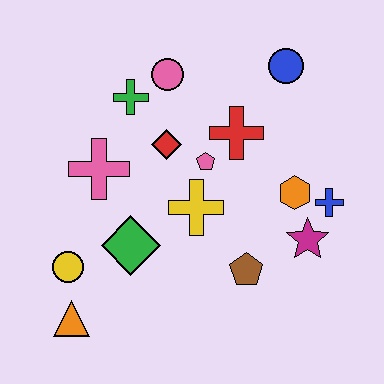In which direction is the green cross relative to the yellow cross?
The green cross is above the yellow cross.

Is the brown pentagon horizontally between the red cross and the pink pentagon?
No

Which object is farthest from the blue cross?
The orange triangle is farthest from the blue cross.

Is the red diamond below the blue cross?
No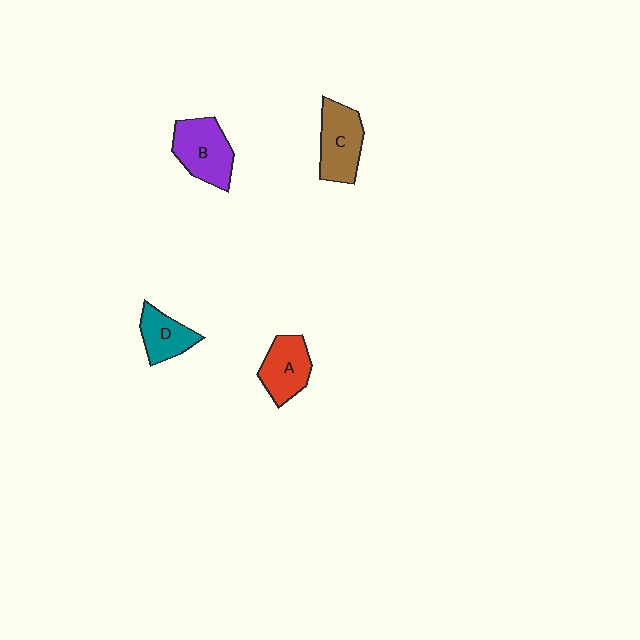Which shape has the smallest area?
Shape D (teal).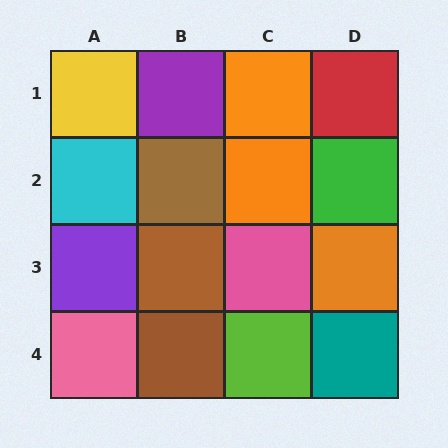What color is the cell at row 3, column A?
Purple.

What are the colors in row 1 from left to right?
Yellow, purple, orange, red.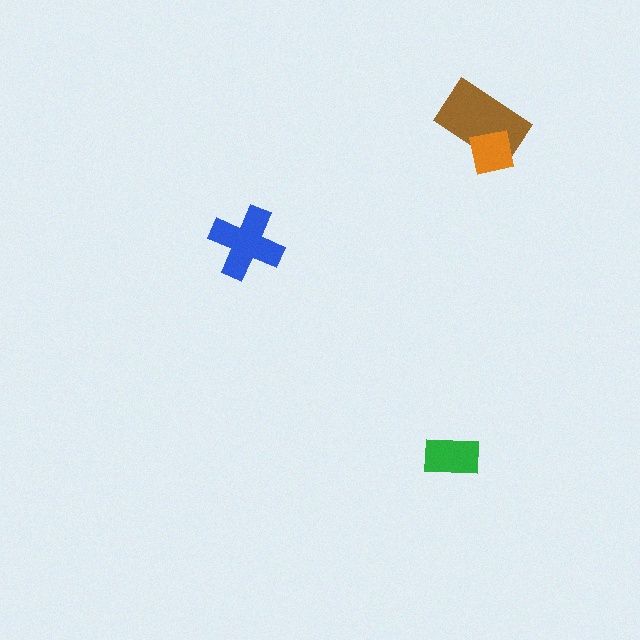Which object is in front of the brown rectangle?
The orange square is in front of the brown rectangle.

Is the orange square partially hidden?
No, no other shape covers it.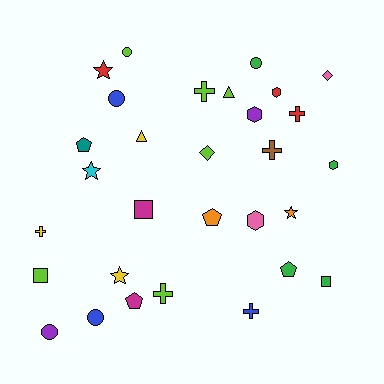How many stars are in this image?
There are 4 stars.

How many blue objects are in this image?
There are 3 blue objects.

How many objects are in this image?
There are 30 objects.